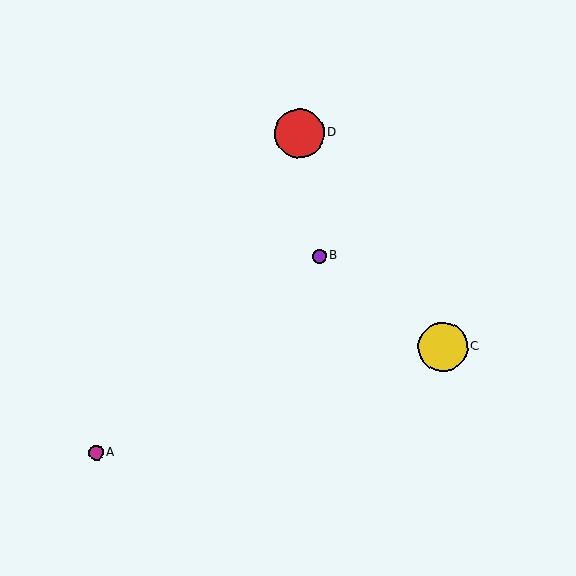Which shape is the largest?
The yellow circle (labeled C) is the largest.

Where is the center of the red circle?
The center of the red circle is at (299, 134).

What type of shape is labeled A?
Shape A is a magenta circle.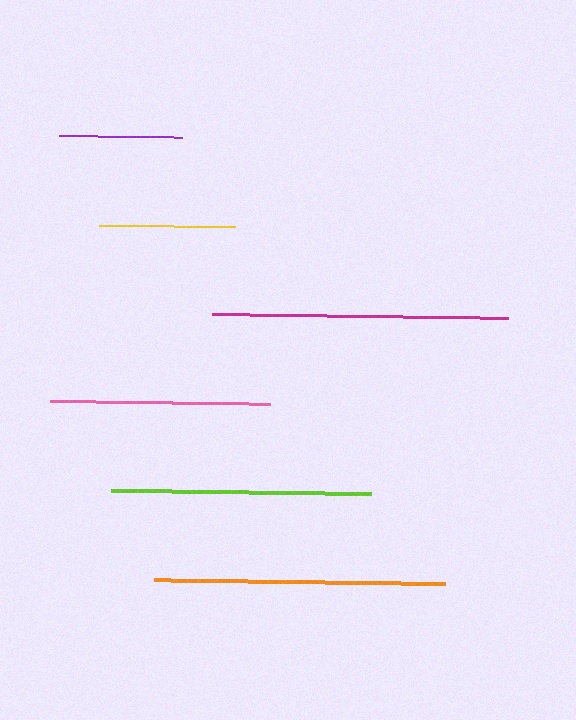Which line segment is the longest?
The magenta line is the longest at approximately 296 pixels.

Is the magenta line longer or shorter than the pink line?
The magenta line is longer than the pink line.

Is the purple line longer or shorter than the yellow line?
The yellow line is longer than the purple line.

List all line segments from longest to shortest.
From longest to shortest: magenta, orange, lime, pink, yellow, purple.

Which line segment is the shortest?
The purple line is the shortest at approximately 123 pixels.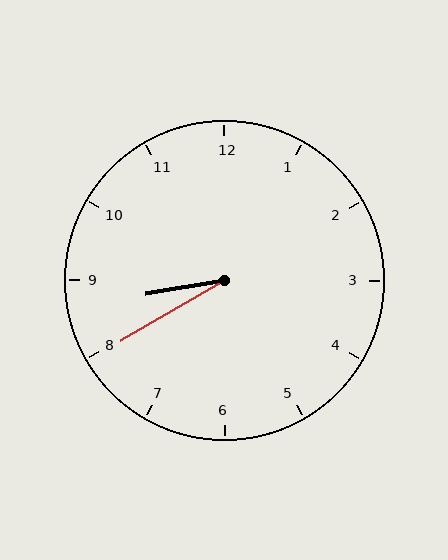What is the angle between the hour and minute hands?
Approximately 20 degrees.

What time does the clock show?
8:40.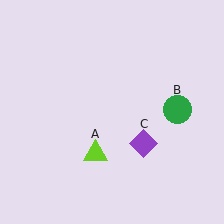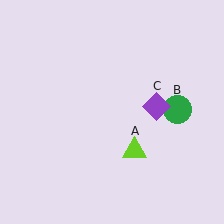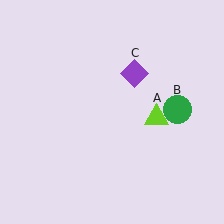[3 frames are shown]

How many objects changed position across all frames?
2 objects changed position: lime triangle (object A), purple diamond (object C).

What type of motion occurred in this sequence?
The lime triangle (object A), purple diamond (object C) rotated counterclockwise around the center of the scene.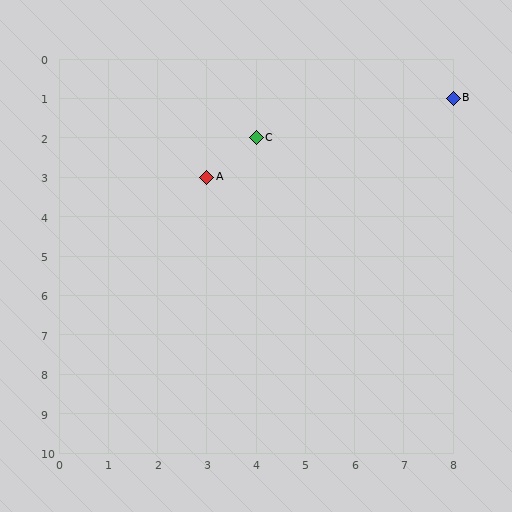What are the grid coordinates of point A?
Point A is at grid coordinates (3, 3).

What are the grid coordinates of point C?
Point C is at grid coordinates (4, 2).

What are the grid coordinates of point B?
Point B is at grid coordinates (8, 1).